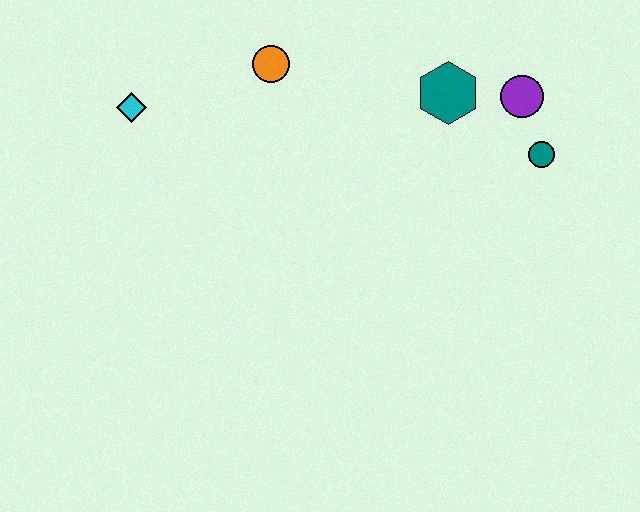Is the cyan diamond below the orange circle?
Yes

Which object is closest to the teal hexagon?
The purple circle is closest to the teal hexagon.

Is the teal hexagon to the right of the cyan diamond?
Yes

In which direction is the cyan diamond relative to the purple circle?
The cyan diamond is to the left of the purple circle.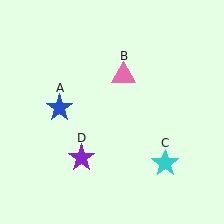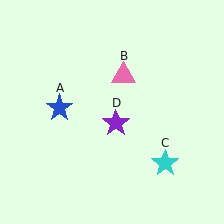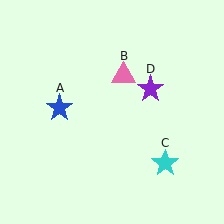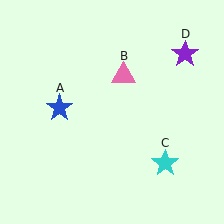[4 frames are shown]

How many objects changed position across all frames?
1 object changed position: purple star (object D).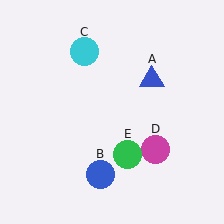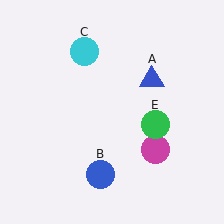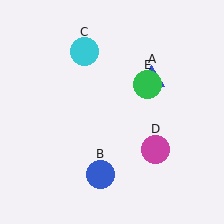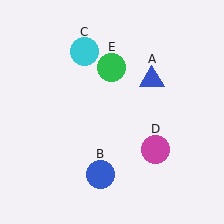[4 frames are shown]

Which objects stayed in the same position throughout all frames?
Blue triangle (object A) and blue circle (object B) and cyan circle (object C) and magenta circle (object D) remained stationary.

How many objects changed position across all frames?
1 object changed position: green circle (object E).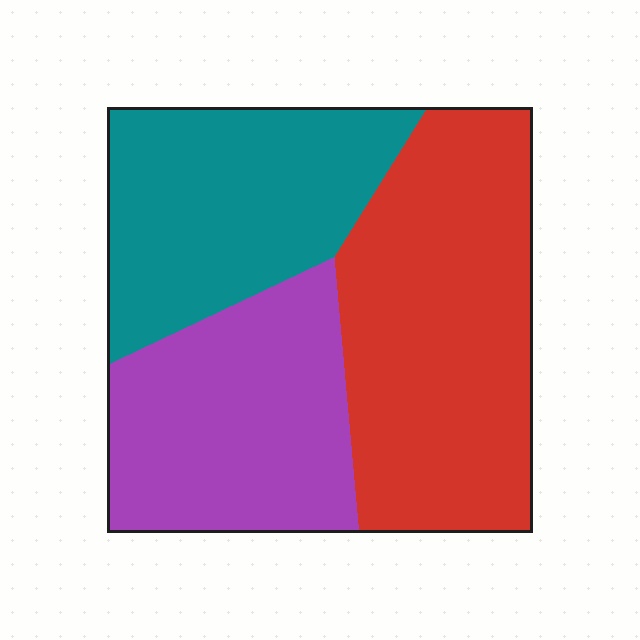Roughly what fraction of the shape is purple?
Purple covers roughly 30% of the shape.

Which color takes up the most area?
Red, at roughly 40%.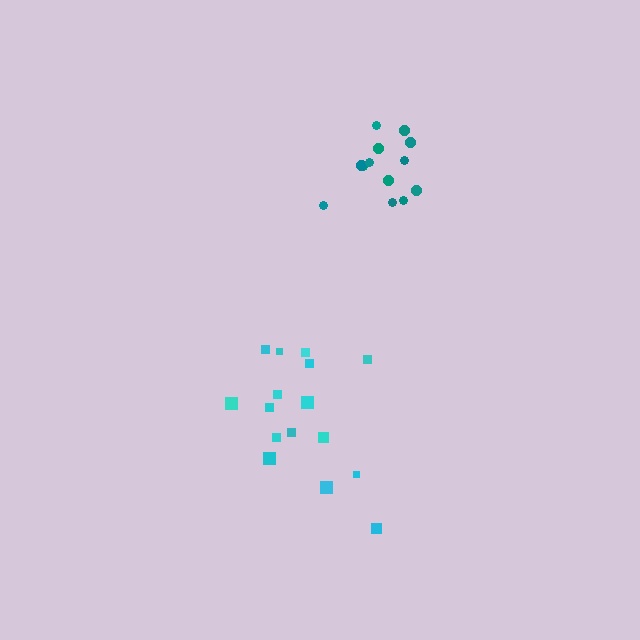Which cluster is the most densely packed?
Teal.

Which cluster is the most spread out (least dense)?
Cyan.